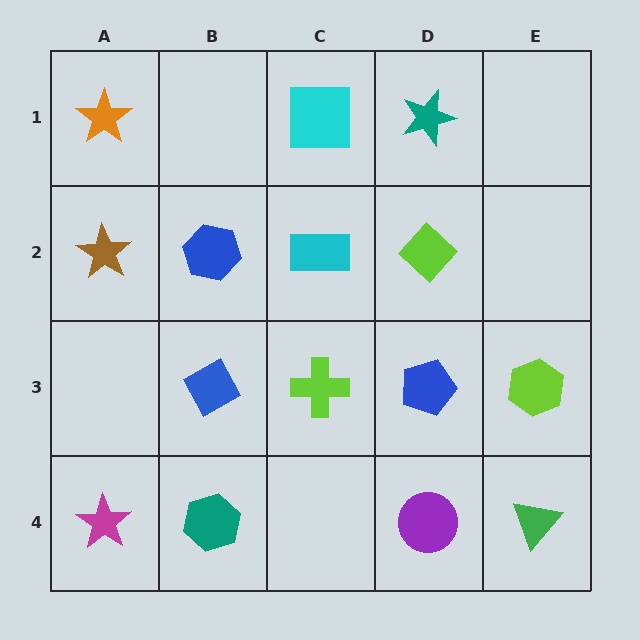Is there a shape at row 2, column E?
No, that cell is empty.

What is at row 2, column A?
A brown star.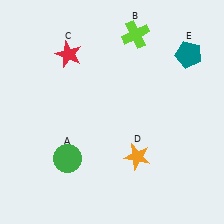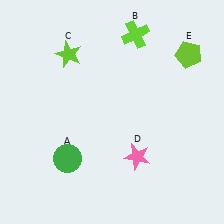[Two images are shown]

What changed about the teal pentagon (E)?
In Image 1, E is teal. In Image 2, it changed to lime.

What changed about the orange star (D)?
In Image 1, D is orange. In Image 2, it changed to pink.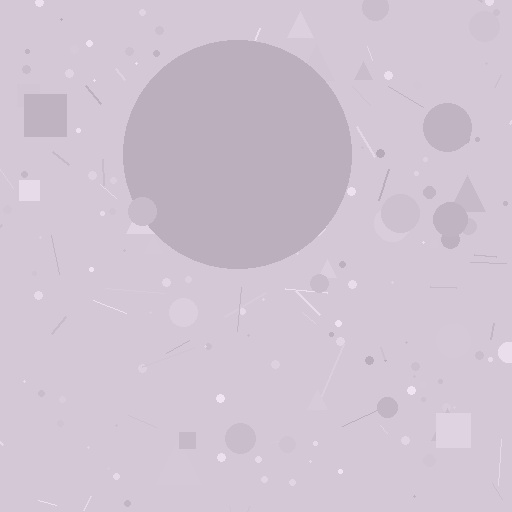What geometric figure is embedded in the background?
A circle is embedded in the background.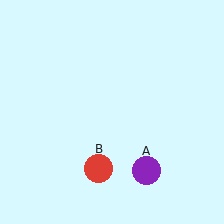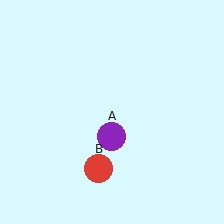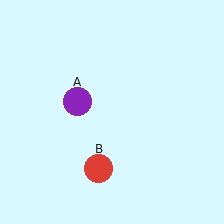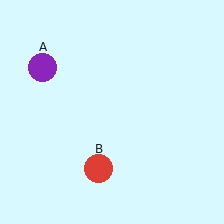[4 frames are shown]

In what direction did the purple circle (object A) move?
The purple circle (object A) moved up and to the left.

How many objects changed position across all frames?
1 object changed position: purple circle (object A).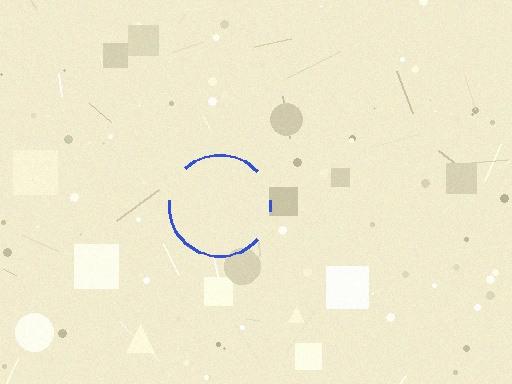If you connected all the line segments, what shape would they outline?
They would outline a circle.